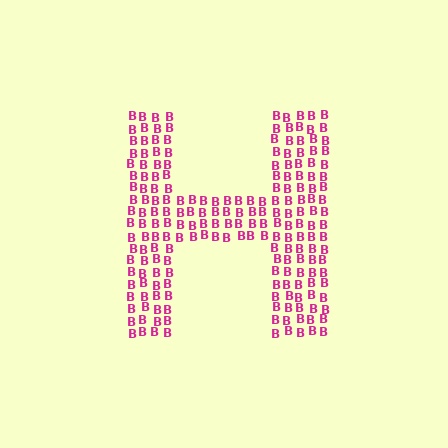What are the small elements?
The small elements are letter B's.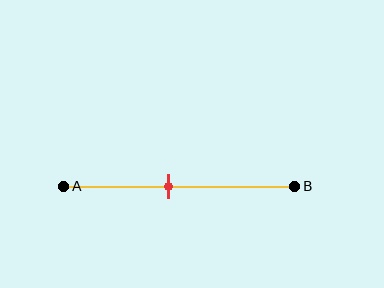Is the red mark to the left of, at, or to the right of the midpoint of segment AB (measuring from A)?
The red mark is to the left of the midpoint of segment AB.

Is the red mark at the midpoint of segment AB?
No, the mark is at about 45% from A, not at the 50% midpoint.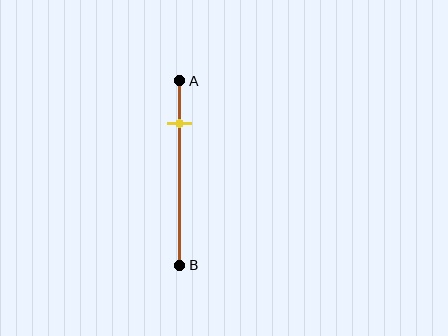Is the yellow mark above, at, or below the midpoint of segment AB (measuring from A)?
The yellow mark is above the midpoint of segment AB.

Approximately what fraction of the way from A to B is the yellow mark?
The yellow mark is approximately 25% of the way from A to B.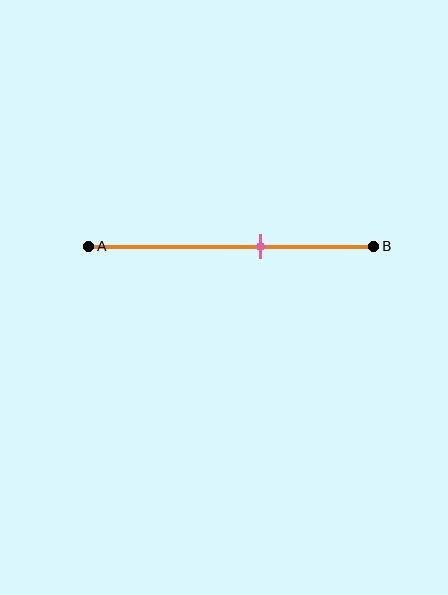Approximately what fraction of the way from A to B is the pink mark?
The pink mark is approximately 60% of the way from A to B.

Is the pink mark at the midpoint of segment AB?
No, the mark is at about 60% from A, not at the 50% midpoint.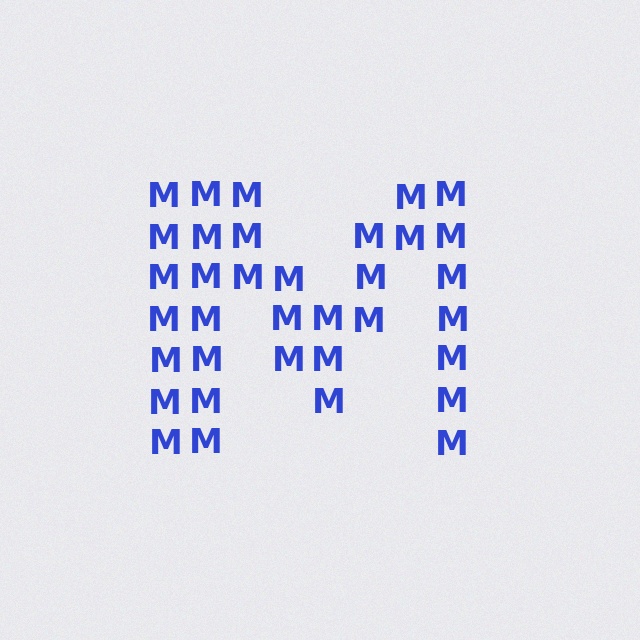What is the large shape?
The large shape is the letter M.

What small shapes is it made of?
It is made of small letter M's.